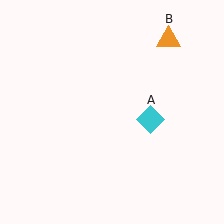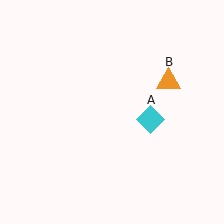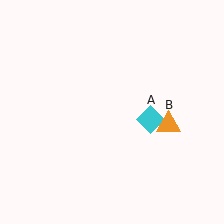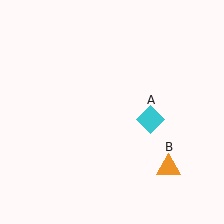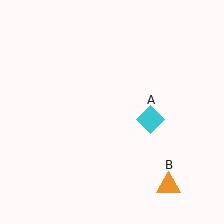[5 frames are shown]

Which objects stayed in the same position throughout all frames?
Cyan diamond (object A) remained stationary.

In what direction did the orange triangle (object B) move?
The orange triangle (object B) moved down.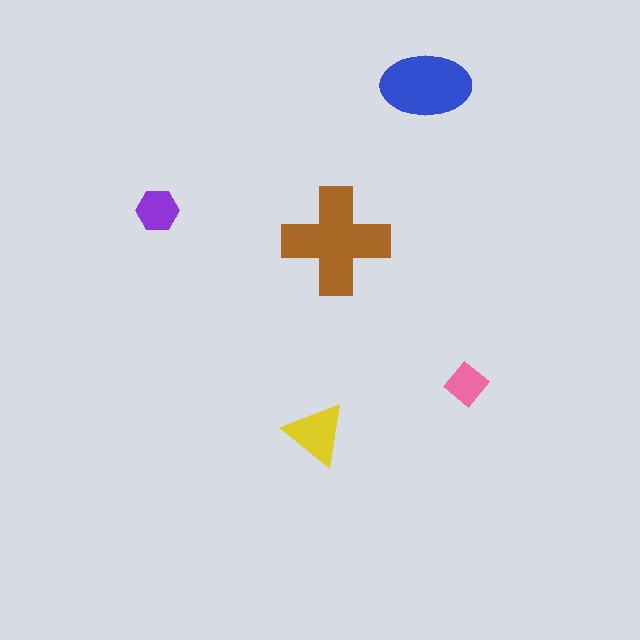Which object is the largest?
The brown cross.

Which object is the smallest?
The pink diamond.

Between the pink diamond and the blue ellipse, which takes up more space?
The blue ellipse.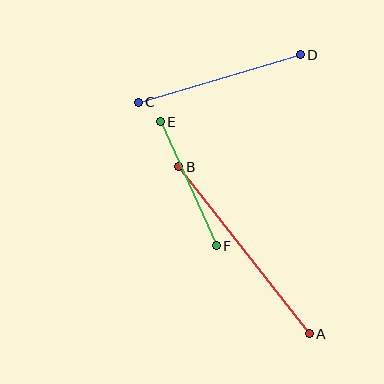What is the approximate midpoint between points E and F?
The midpoint is at approximately (188, 184) pixels.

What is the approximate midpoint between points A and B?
The midpoint is at approximately (244, 250) pixels.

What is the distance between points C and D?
The distance is approximately 169 pixels.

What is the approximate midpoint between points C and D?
The midpoint is at approximately (219, 78) pixels.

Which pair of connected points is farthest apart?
Points A and B are farthest apart.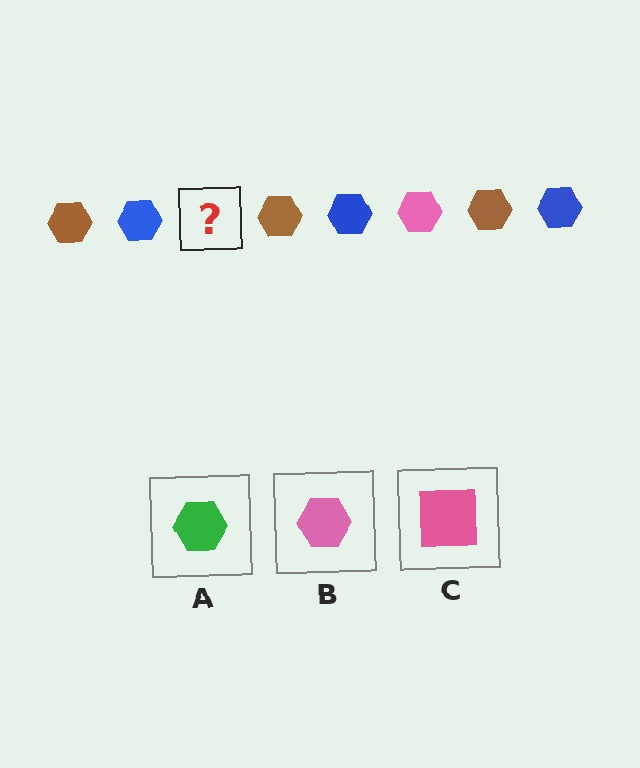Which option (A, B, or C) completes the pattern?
B.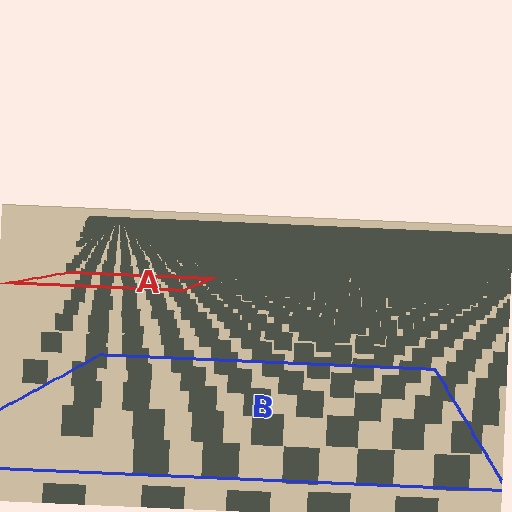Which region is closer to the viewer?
Region B is closer. The texture elements there are larger and more spread out.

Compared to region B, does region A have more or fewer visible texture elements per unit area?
Region A has more texture elements per unit area — they are packed more densely because it is farther away.